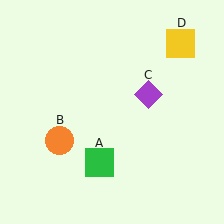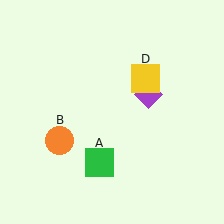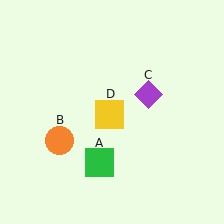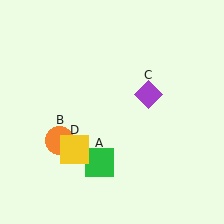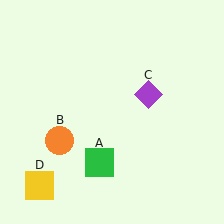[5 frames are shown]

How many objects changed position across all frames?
1 object changed position: yellow square (object D).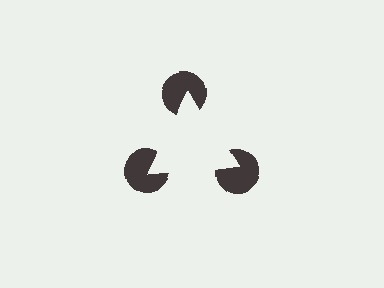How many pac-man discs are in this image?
There are 3 — one at each vertex of the illusory triangle.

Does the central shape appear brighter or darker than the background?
It typically appears slightly brighter than the background, even though no actual brightness change is drawn.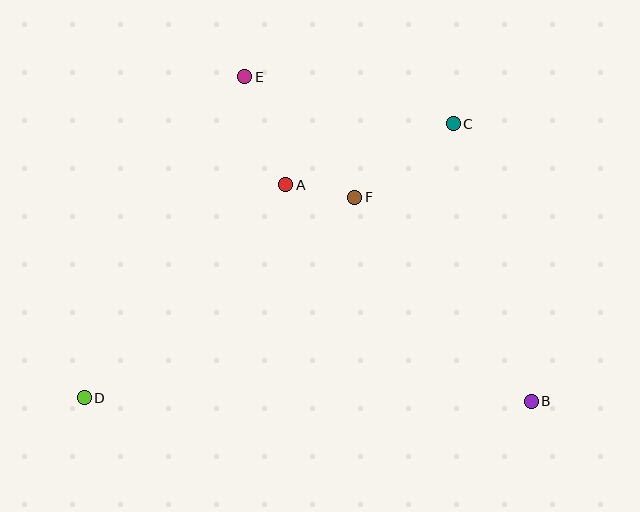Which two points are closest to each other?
Points A and F are closest to each other.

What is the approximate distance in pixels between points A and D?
The distance between A and D is approximately 293 pixels.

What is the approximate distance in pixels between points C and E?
The distance between C and E is approximately 213 pixels.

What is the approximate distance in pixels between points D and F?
The distance between D and F is approximately 337 pixels.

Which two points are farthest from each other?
Points C and D are farthest from each other.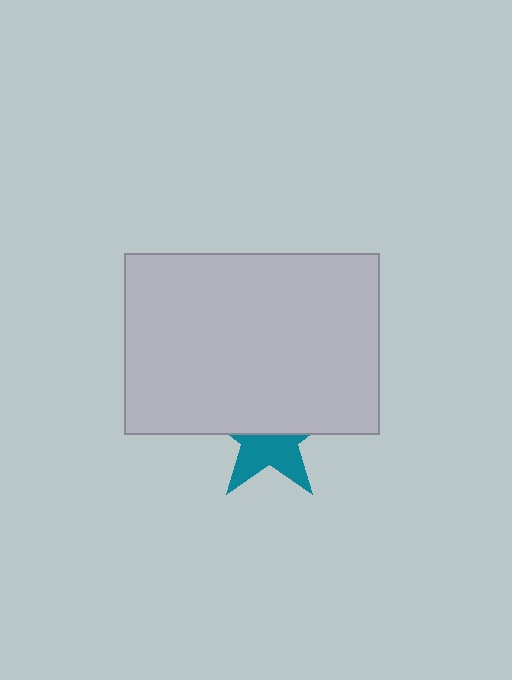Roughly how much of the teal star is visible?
About half of it is visible (roughly 45%).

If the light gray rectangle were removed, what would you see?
You would see the complete teal star.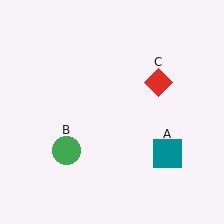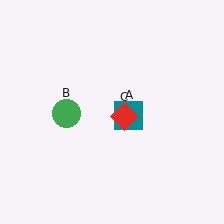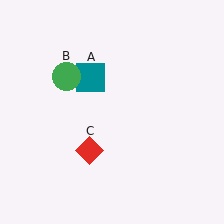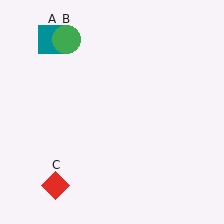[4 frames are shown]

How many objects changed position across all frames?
3 objects changed position: teal square (object A), green circle (object B), red diamond (object C).